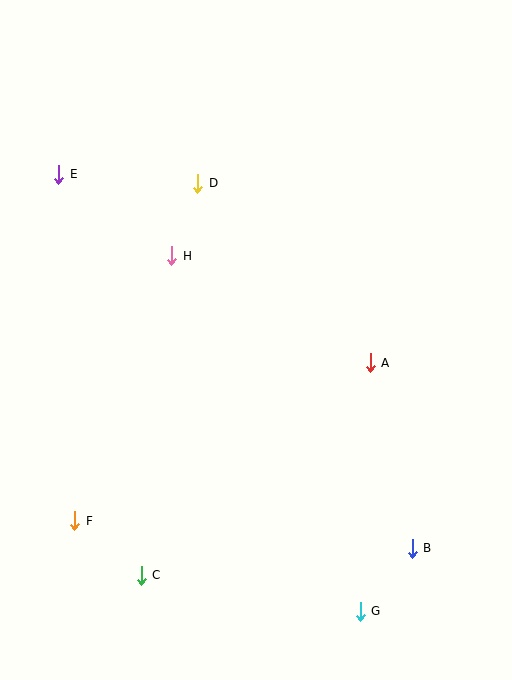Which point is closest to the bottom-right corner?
Point B is closest to the bottom-right corner.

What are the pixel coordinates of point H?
Point H is at (172, 256).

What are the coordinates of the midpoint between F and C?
The midpoint between F and C is at (108, 548).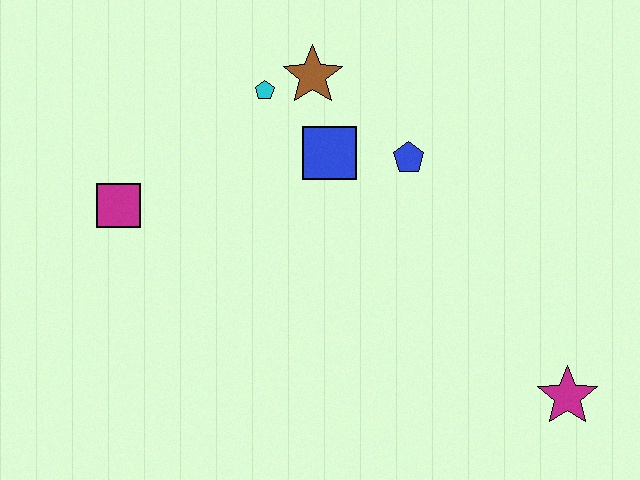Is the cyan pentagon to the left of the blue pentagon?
Yes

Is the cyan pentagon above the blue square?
Yes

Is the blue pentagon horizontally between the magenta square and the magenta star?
Yes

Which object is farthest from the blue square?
The magenta star is farthest from the blue square.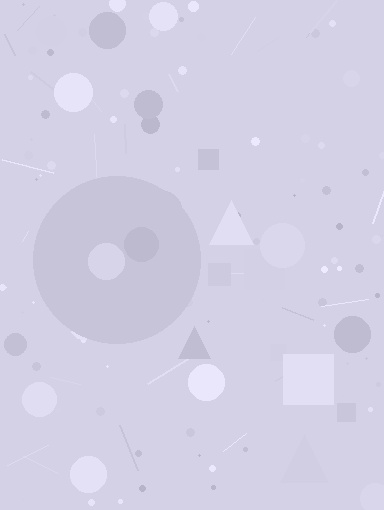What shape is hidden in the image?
A circle is hidden in the image.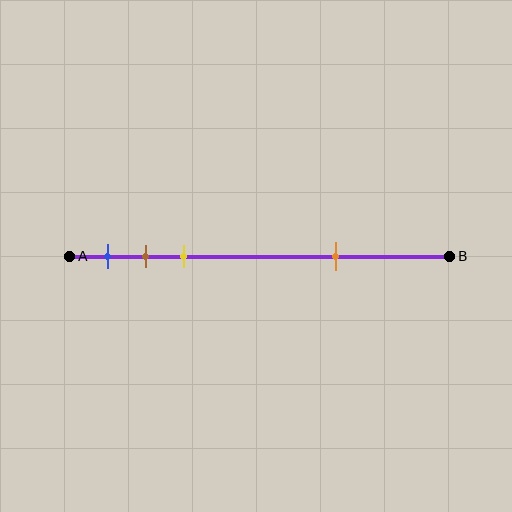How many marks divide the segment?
There are 4 marks dividing the segment.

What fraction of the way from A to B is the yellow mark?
The yellow mark is approximately 30% (0.3) of the way from A to B.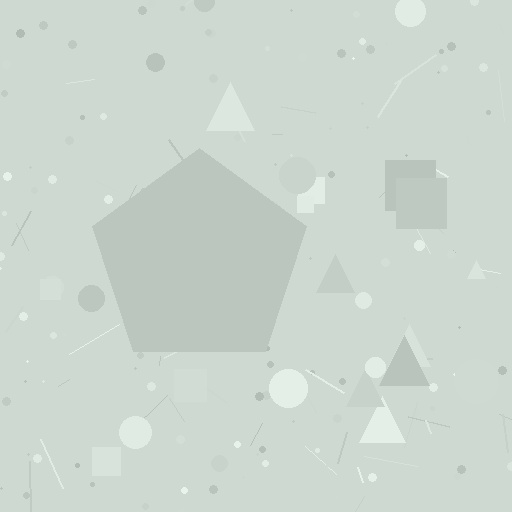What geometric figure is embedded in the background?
A pentagon is embedded in the background.